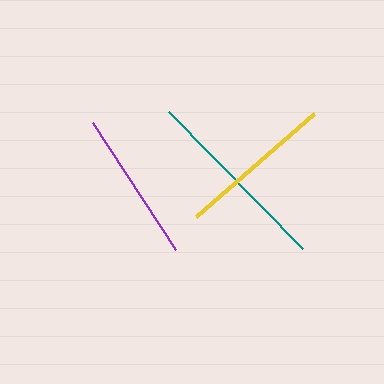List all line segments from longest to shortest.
From longest to shortest: teal, yellow, purple.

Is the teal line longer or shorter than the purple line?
The teal line is longer than the purple line.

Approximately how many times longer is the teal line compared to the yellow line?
The teal line is approximately 1.2 times the length of the yellow line.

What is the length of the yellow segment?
The yellow segment is approximately 157 pixels long.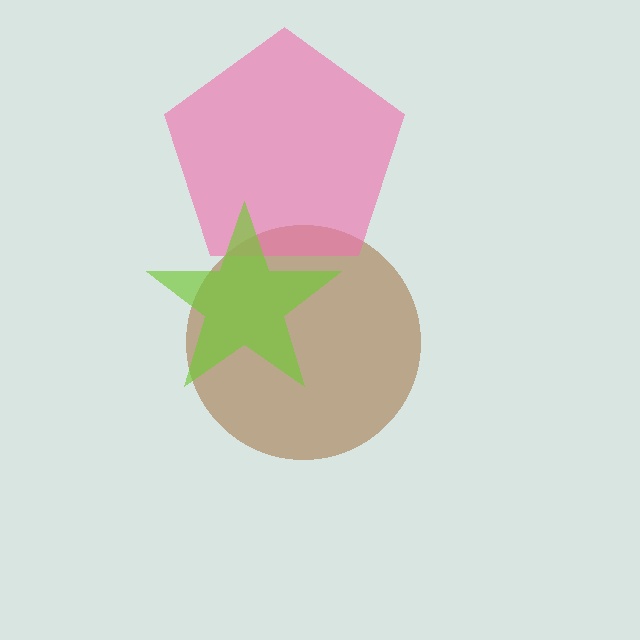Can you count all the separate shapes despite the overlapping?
Yes, there are 3 separate shapes.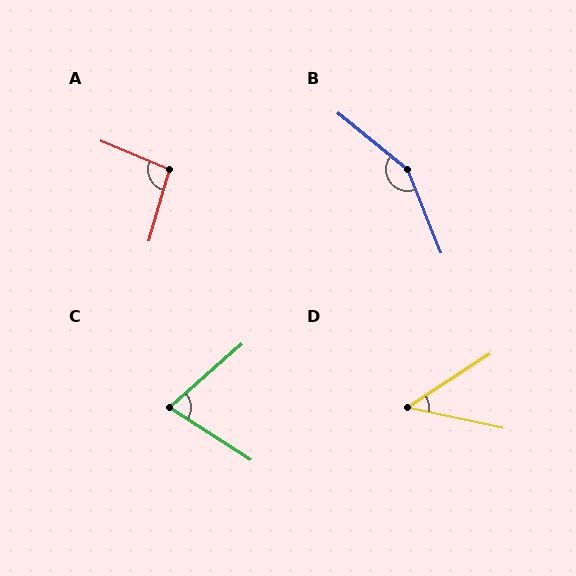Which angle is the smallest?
D, at approximately 45 degrees.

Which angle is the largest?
B, at approximately 151 degrees.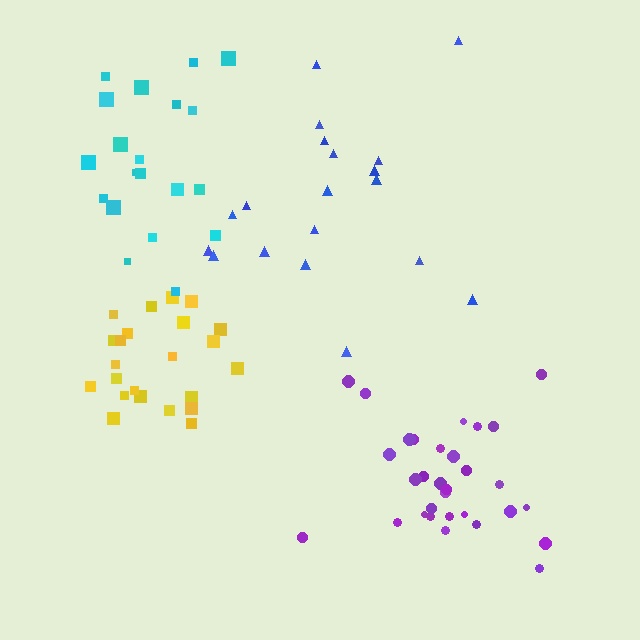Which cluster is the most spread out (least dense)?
Blue.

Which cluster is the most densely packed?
Purple.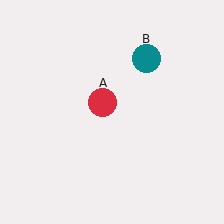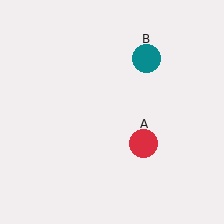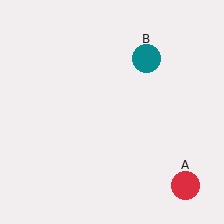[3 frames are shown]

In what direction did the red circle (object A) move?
The red circle (object A) moved down and to the right.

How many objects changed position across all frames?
1 object changed position: red circle (object A).